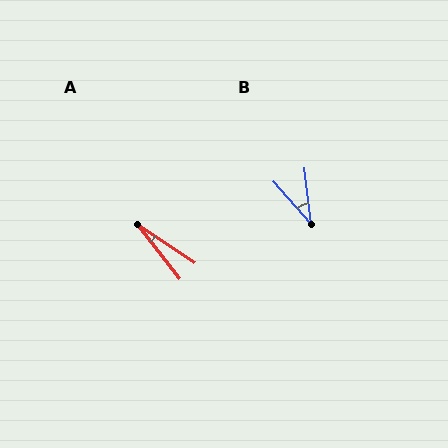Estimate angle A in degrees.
Approximately 18 degrees.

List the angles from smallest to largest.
A (18°), B (35°).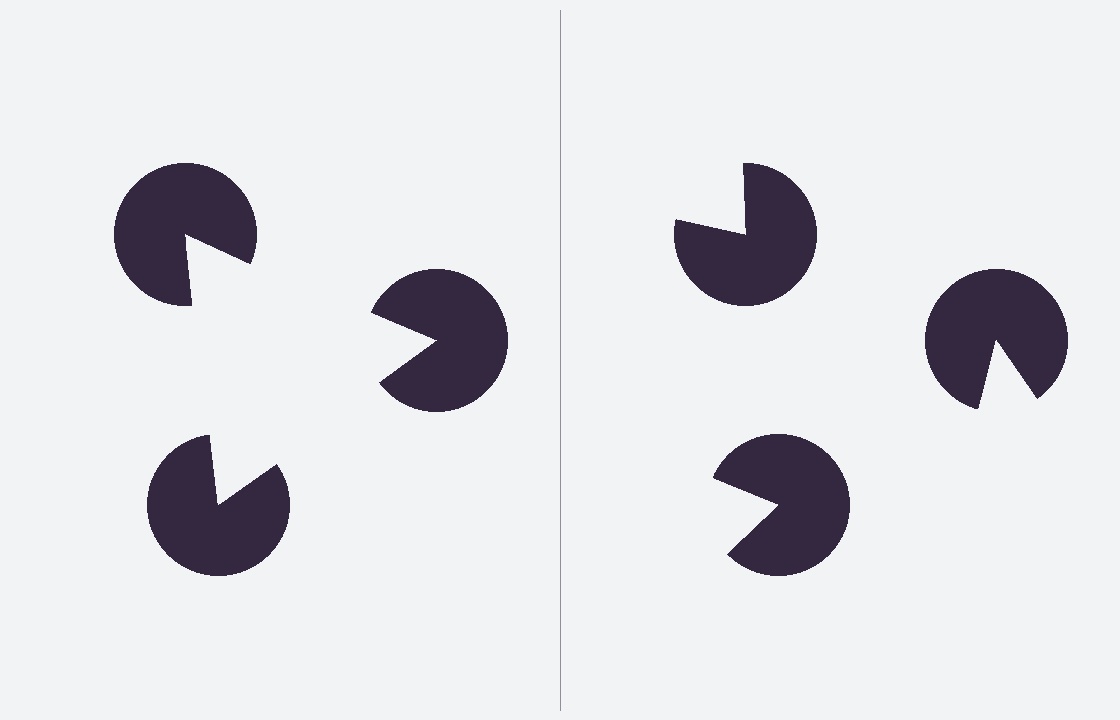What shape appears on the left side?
An illusory triangle.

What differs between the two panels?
The pac-man discs are positioned identically on both sides; only the wedge orientations differ. On the left they align to a triangle; on the right they are misaligned.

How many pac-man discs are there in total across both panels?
6 — 3 on each side.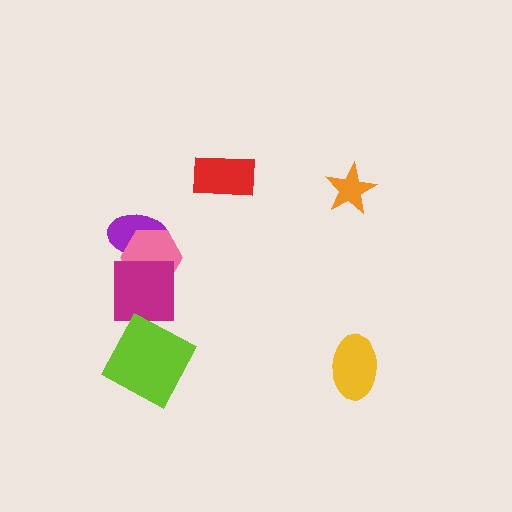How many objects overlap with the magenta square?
1 object overlaps with the magenta square.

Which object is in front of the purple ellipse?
The pink hexagon is in front of the purple ellipse.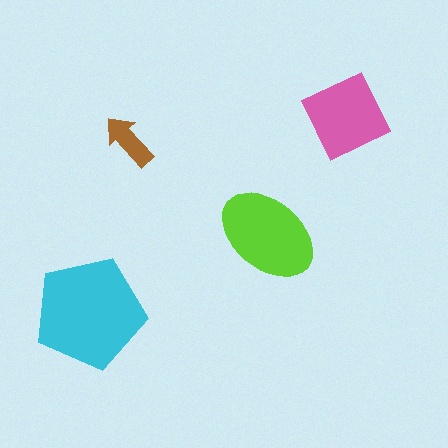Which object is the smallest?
The brown arrow.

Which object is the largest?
The cyan pentagon.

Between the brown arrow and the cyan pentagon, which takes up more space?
The cyan pentagon.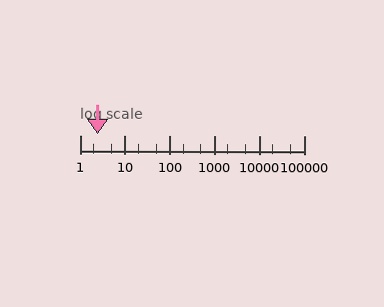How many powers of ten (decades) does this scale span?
The scale spans 5 decades, from 1 to 100000.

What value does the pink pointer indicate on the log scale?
The pointer indicates approximately 2.4.